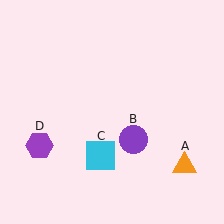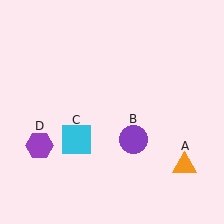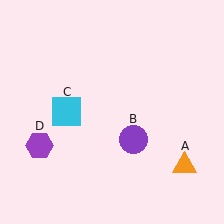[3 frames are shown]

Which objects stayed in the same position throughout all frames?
Orange triangle (object A) and purple circle (object B) and purple hexagon (object D) remained stationary.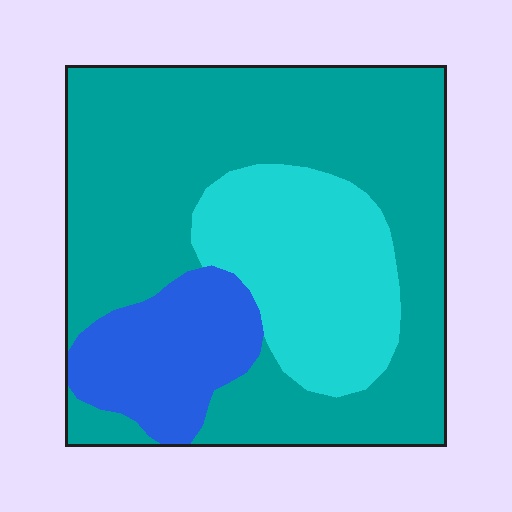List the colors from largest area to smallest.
From largest to smallest: teal, cyan, blue.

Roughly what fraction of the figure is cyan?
Cyan takes up between a sixth and a third of the figure.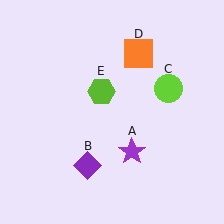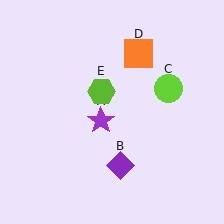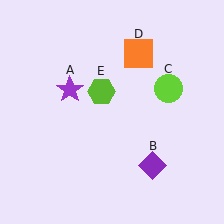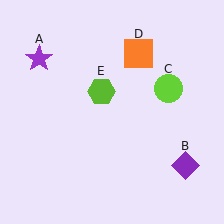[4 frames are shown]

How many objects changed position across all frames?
2 objects changed position: purple star (object A), purple diamond (object B).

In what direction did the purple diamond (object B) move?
The purple diamond (object B) moved right.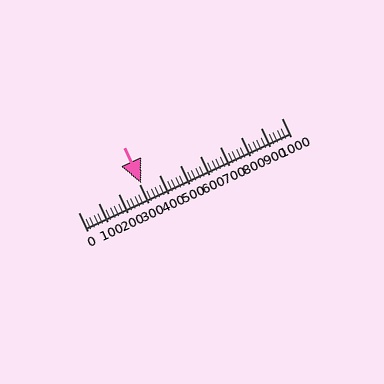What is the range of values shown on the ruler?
The ruler shows values from 0 to 1000.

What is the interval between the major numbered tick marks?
The major tick marks are spaced 100 units apart.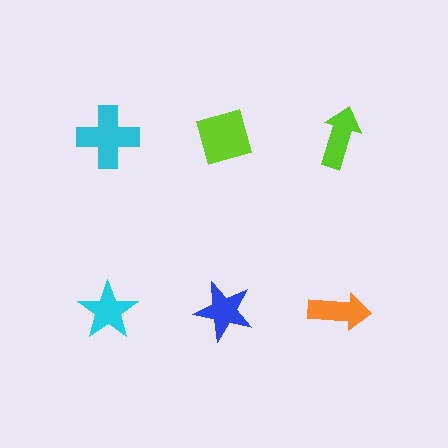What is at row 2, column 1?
A cyan star.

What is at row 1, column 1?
A cyan cross.